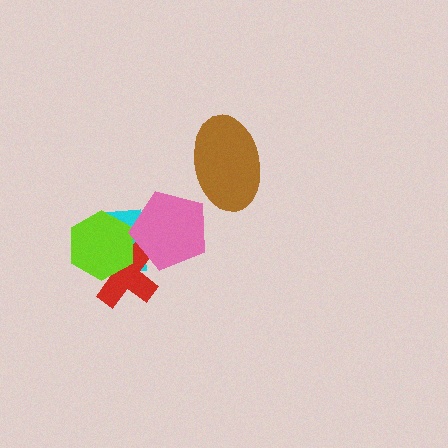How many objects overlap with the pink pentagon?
2 objects overlap with the pink pentagon.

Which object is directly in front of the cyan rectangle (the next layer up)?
The red cross is directly in front of the cyan rectangle.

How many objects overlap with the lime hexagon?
2 objects overlap with the lime hexagon.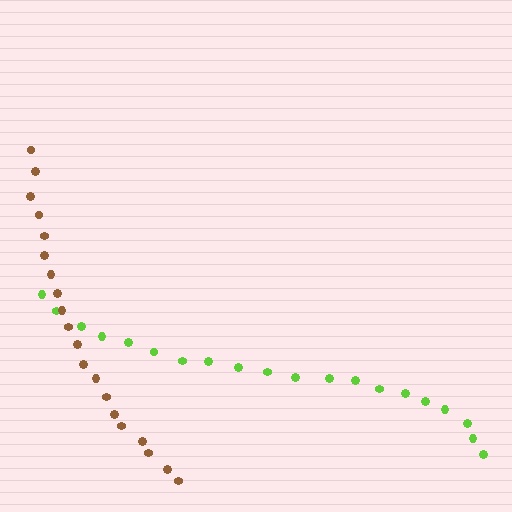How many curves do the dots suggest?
There are 2 distinct paths.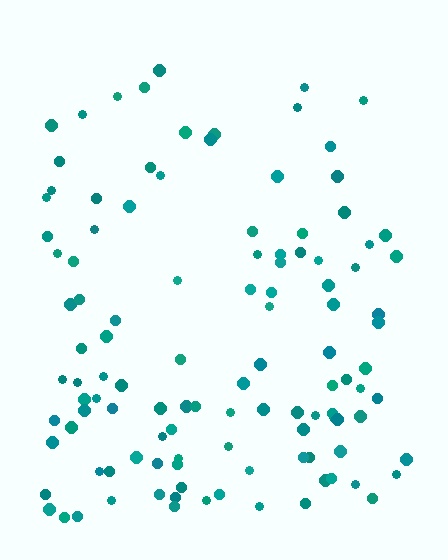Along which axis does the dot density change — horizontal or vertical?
Vertical.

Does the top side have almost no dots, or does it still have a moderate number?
Still a moderate number, just noticeably fewer than the bottom.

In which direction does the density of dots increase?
From top to bottom, with the bottom side densest.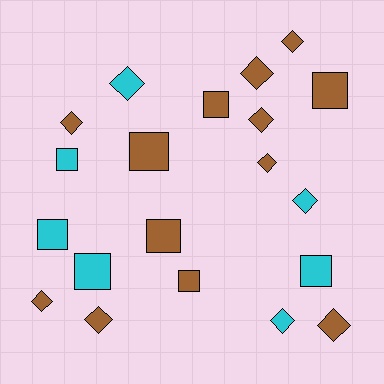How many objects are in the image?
There are 20 objects.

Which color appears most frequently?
Brown, with 13 objects.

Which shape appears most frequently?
Diamond, with 11 objects.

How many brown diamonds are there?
There are 8 brown diamonds.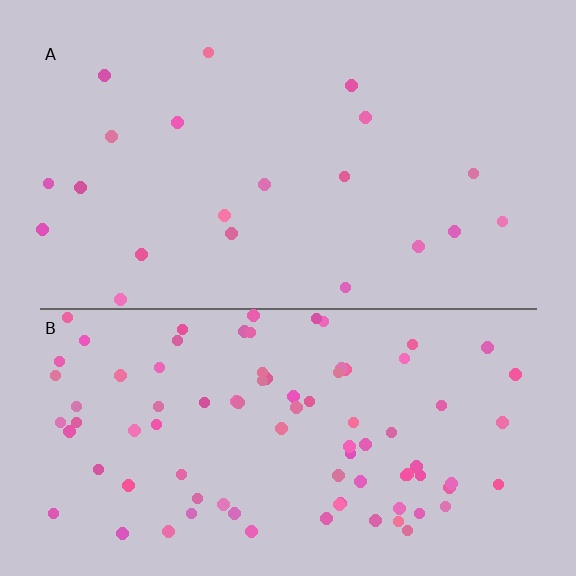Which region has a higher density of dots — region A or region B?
B (the bottom).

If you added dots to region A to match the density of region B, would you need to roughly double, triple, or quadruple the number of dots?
Approximately quadruple.